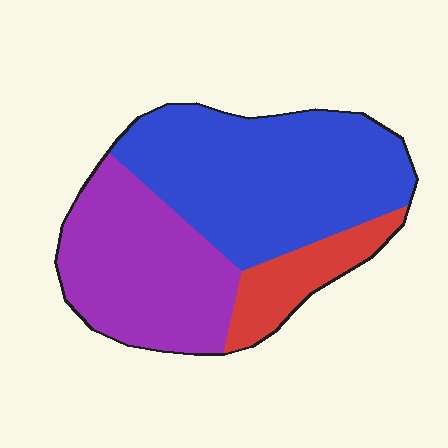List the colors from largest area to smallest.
From largest to smallest: blue, purple, red.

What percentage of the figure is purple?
Purple takes up about three eighths (3/8) of the figure.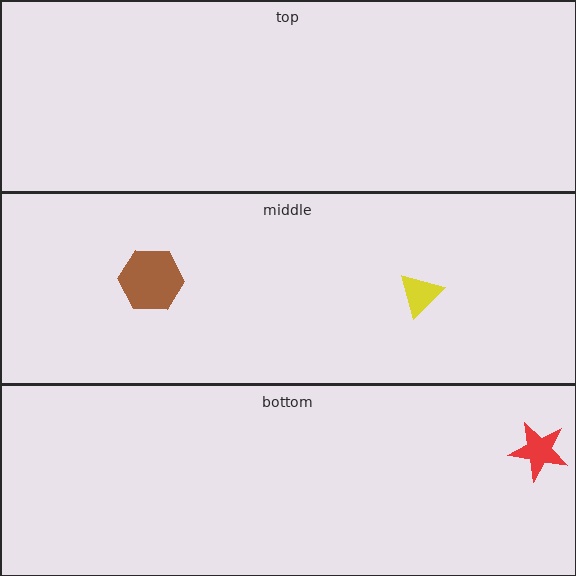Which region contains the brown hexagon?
The middle region.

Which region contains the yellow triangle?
The middle region.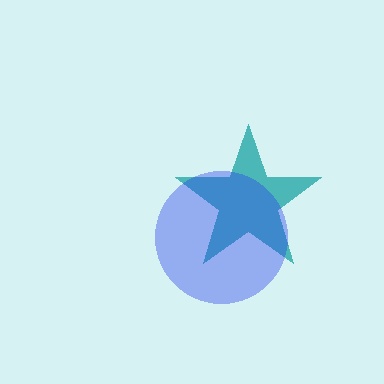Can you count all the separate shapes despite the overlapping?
Yes, there are 2 separate shapes.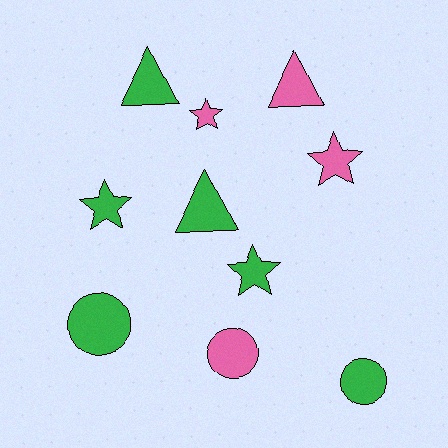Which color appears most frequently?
Green, with 6 objects.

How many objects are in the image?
There are 10 objects.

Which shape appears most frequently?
Star, with 4 objects.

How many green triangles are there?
There are 2 green triangles.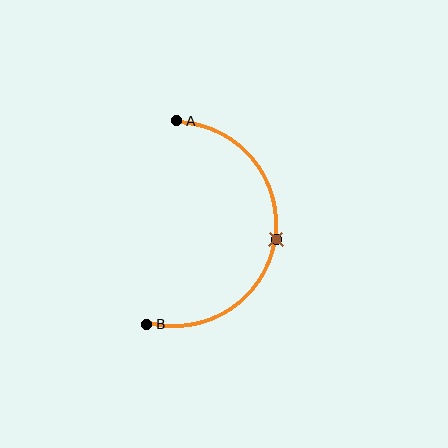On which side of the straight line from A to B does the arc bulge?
The arc bulges to the right of the straight line connecting A and B.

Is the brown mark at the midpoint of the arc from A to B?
Yes. The brown mark lies on the arc at equal arc-length from both A and B — it is the arc midpoint.